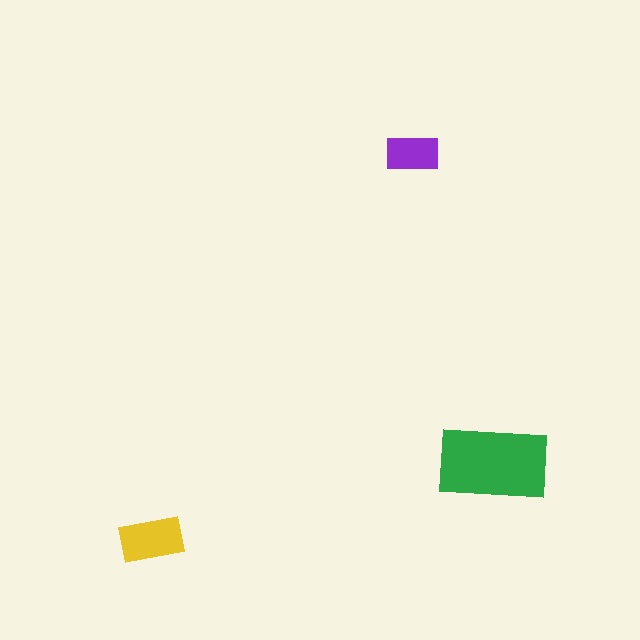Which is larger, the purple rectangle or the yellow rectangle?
The yellow one.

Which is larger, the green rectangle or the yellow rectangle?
The green one.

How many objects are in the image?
There are 3 objects in the image.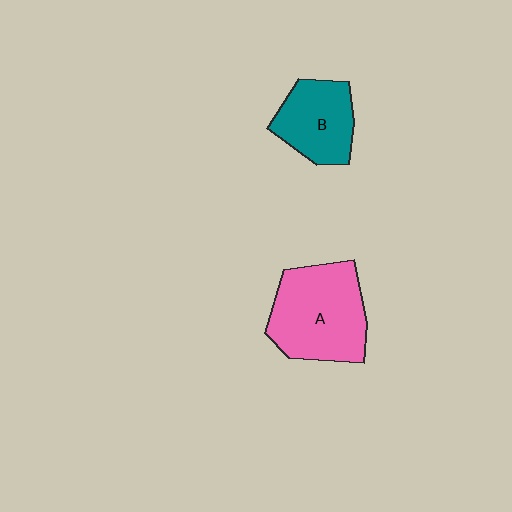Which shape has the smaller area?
Shape B (teal).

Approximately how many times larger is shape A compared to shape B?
Approximately 1.5 times.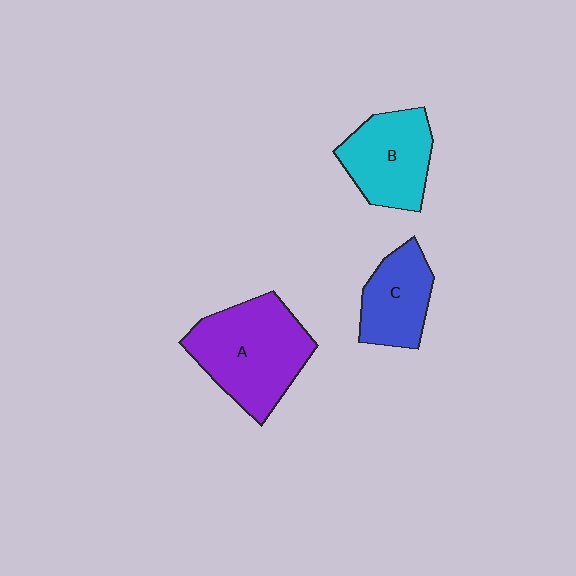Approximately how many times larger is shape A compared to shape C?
Approximately 1.7 times.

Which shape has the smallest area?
Shape C (blue).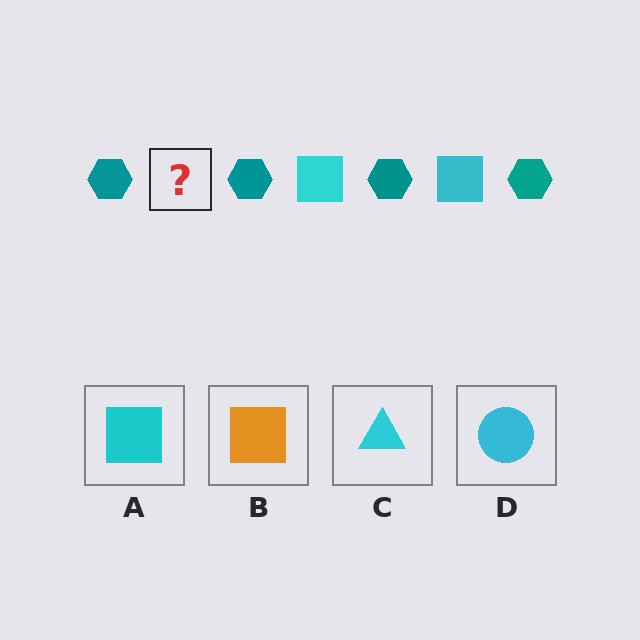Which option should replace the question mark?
Option A.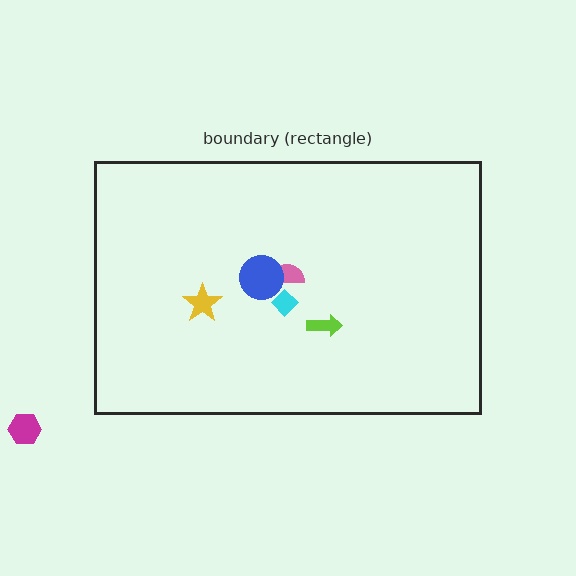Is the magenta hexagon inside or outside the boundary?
Outside.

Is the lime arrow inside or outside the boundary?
Inside.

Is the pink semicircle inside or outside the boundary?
Inside.